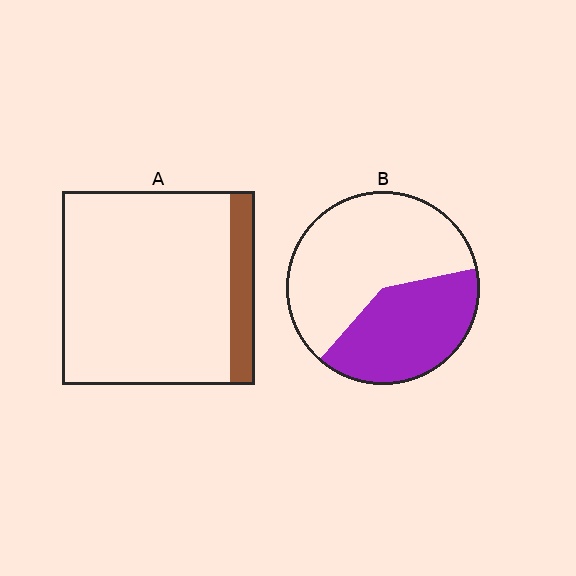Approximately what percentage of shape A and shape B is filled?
A is approximately 15% and B is approximately 40%.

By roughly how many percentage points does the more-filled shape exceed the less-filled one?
By roughly 25 percentage points (B over A).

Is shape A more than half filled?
No.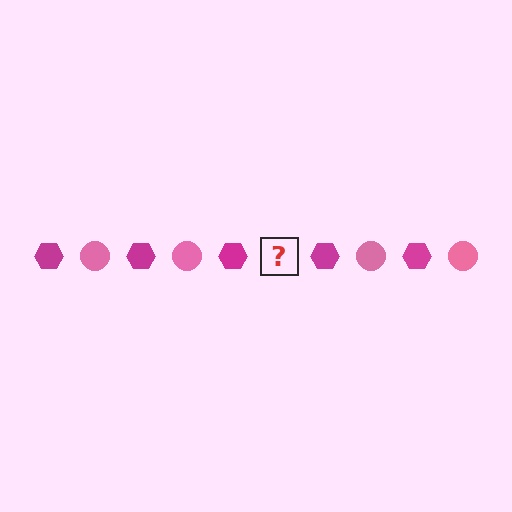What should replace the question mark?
The question mark should be replaced with a pink circle.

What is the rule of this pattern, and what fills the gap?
The rule is that the pattern alternates between magenta hexagon and pink circle. The gap should be filled with a pink circle.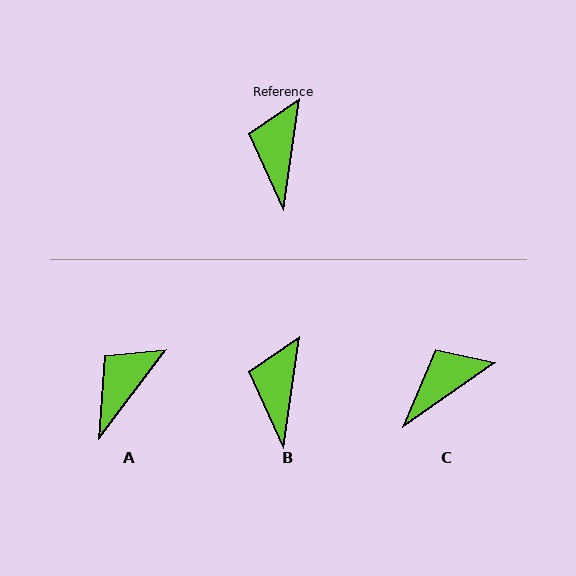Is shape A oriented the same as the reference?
No, it is off by about 29 degrees.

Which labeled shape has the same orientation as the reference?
B.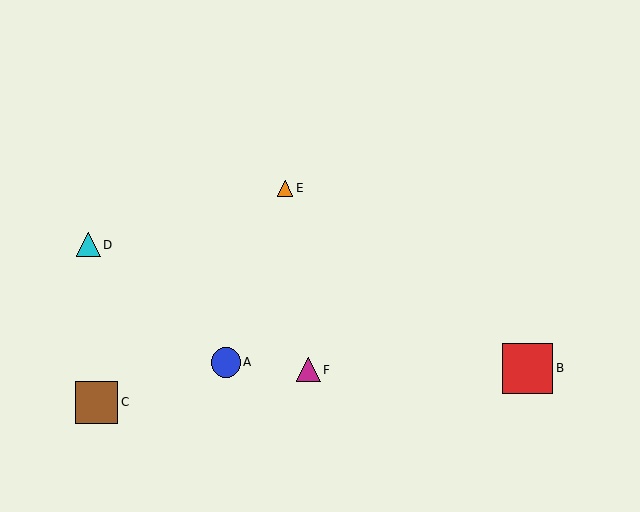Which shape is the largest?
The red square (labeled B) is the largest.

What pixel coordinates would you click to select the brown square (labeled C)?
Click at (96, 402) to select the brown square C.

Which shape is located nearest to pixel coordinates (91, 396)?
The brown square (labeled C) at (96, 402) is nearest to that location.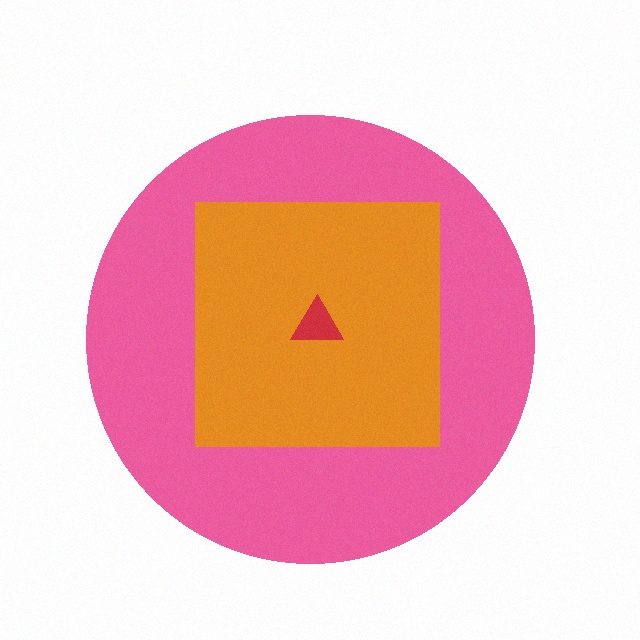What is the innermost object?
The red triangle.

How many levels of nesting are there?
3.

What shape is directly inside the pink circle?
The orange square.